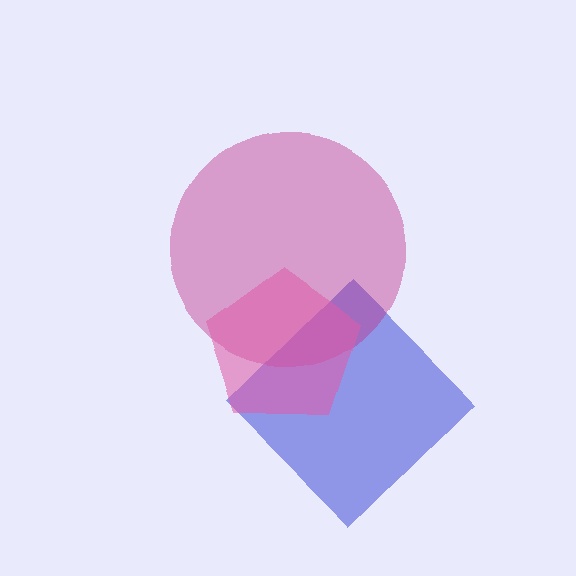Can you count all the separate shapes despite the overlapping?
Yes, there are 3 separate shapes.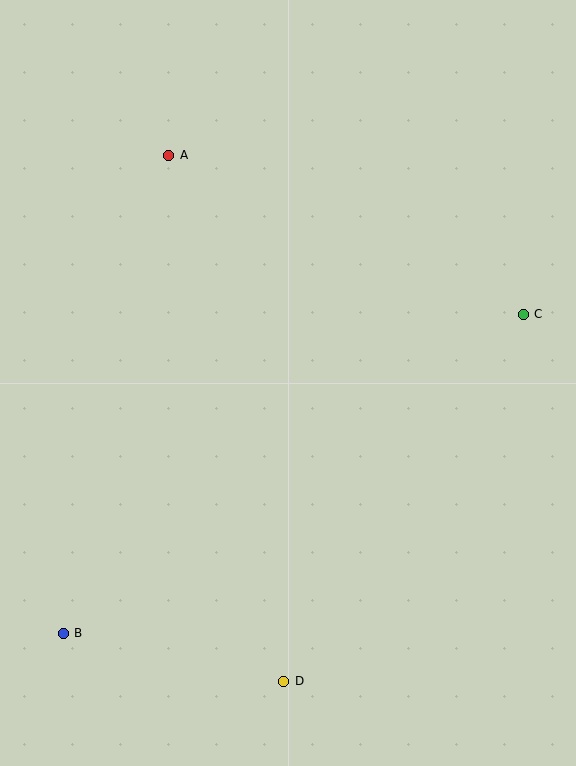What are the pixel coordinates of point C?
Point C is at (523, 314).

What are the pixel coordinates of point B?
Point B is at (63, 633).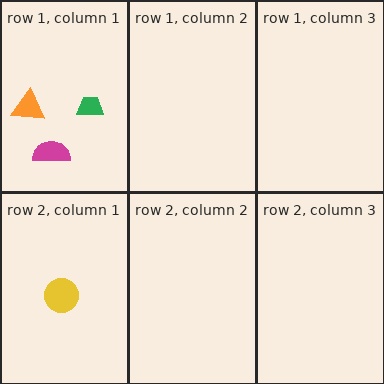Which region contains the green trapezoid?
The row 1, column 1 region.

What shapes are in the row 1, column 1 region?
The magenta semicircle, the orange triangle, the green trapezoid.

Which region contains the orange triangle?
The row 1, column 1 region.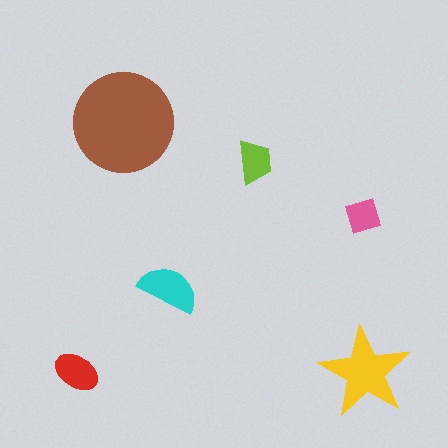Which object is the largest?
The brown circle.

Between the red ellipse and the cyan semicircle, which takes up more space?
The cyan semicircle.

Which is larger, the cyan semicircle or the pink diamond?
The cyan semicircle.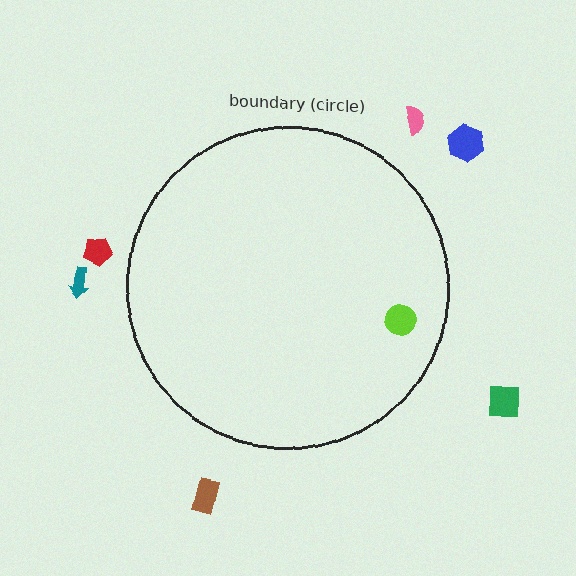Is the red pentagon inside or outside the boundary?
Outside.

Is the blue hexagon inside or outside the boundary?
Outside.